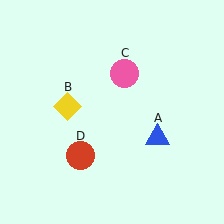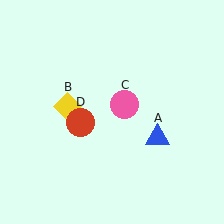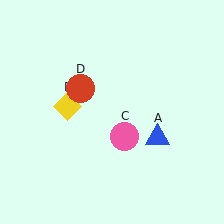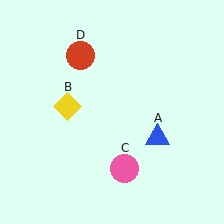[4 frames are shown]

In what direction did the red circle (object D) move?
The red circle (object D) moved up.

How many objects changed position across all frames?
2 objects changed position: pink circle (object C), red circle (object D).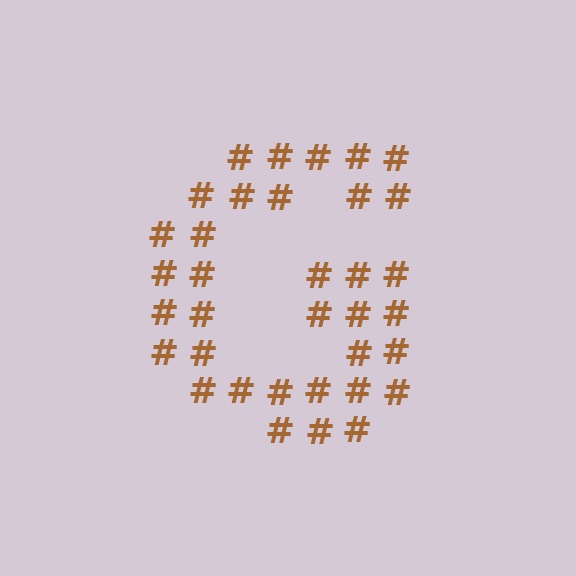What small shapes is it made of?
It is made of small hash symbols.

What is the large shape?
The large shape is the letter G.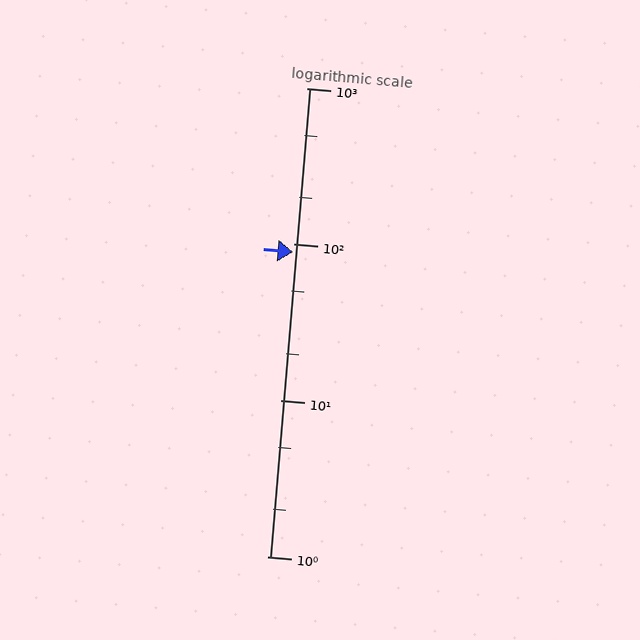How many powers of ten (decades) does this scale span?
The scale spans 3 decades, from 1 to 1000.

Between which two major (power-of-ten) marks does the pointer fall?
The pointer is between 10 and 100.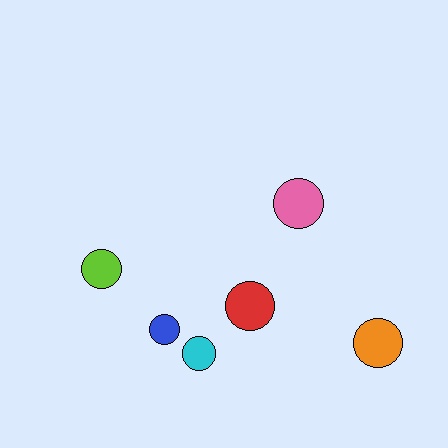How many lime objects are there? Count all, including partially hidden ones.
There is 1 lime object.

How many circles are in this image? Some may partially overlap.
There are 6 circles.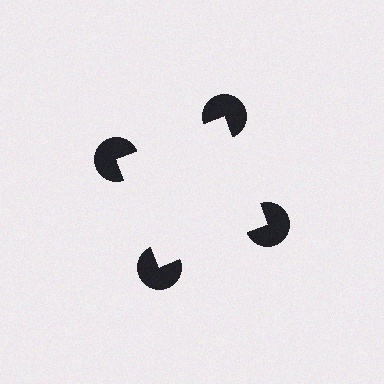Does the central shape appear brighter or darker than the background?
It typically appears slightly brighter than the background, even though no actual brightness change is drawn.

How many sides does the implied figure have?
4 sides.